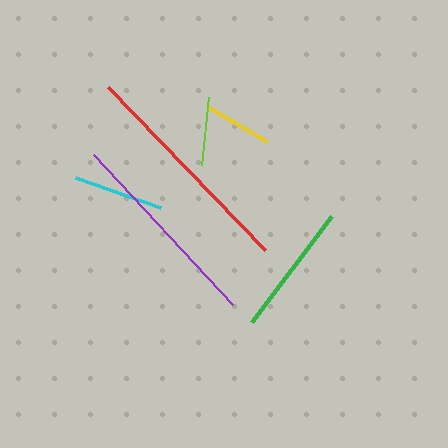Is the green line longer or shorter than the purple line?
The purple line is longer than the green line.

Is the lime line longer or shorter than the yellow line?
The lime line is longer than the yellow line.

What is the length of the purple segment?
The purple segment is approximately 204 pixels long.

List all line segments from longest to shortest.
From longest to shortest: red, purple, green, cyan, lime, yellow.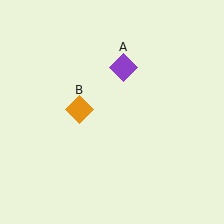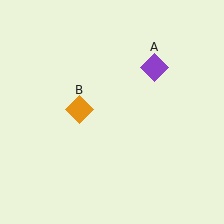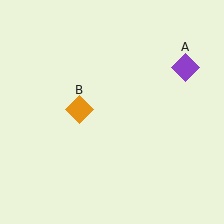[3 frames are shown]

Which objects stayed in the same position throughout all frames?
Orange diamond (object B) remained stationary.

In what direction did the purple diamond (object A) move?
The purple diamond (object A) moved right.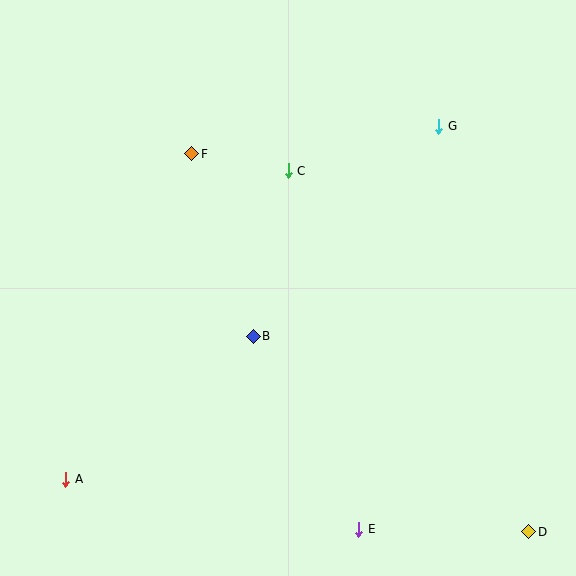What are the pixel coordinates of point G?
Point G is at (439, 126).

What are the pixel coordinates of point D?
Point D is at (529, 532).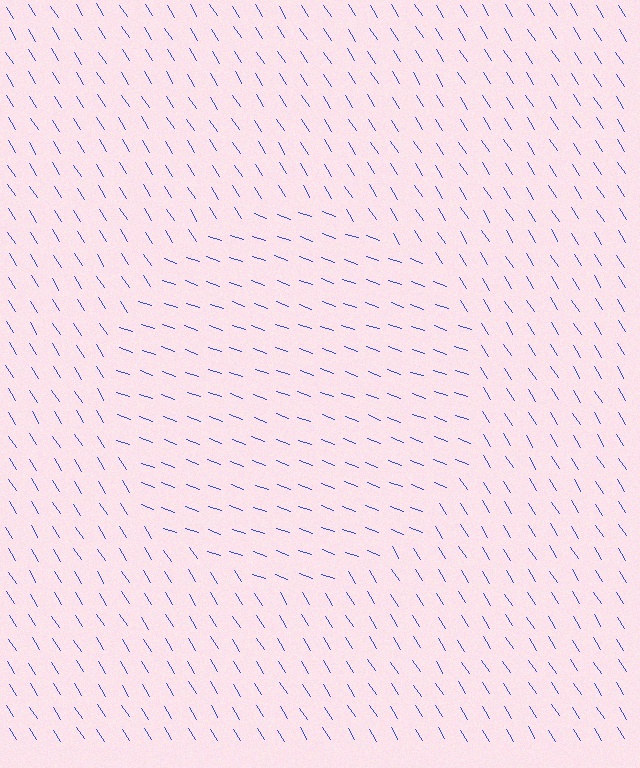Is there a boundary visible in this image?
Yes, there is a texture boundary formed by a change in line orientation.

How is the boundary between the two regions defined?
The boundary is defined purely by a change in line orientation (approximately 38 degrees difference). All lines are the same color and thickness.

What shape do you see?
I see a circle.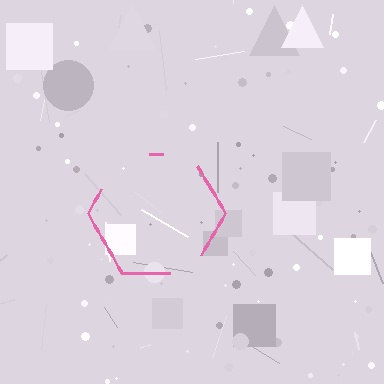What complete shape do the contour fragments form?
The contour fragments form a hexagon.